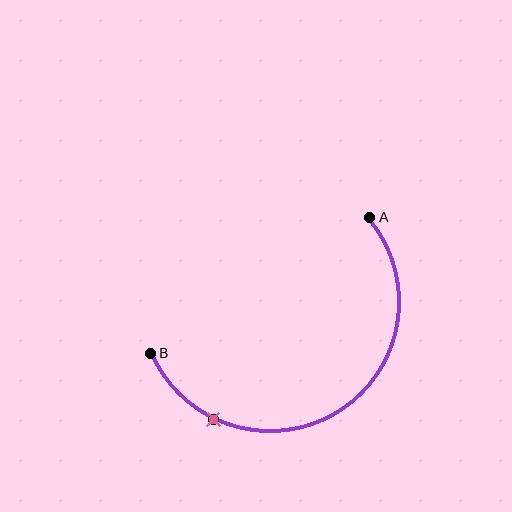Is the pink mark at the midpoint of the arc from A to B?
No. The pink mark lies on the arc but is closer to endpoint B. The arc midpoint would be at the point on the curve equidistant along the arc from both A and B.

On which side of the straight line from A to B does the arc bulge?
The arc bulges below the straight line connecting A and B.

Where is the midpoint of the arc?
The arc midpoint is the point on the curve farthest from the straight line joining A and B. It sits below that line.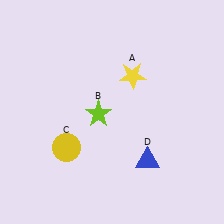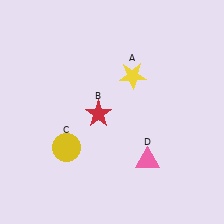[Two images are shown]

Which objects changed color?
B changed from lime to red. D changed from blue to pink.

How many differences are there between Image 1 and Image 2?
There are 2 differences between the two images.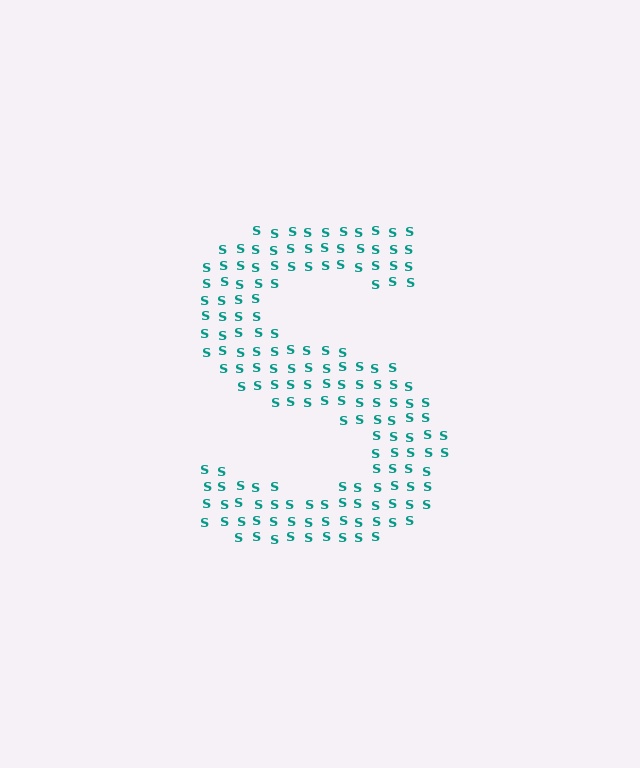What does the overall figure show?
The overall figure shows the letter S.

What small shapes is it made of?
It is made of small letter S's.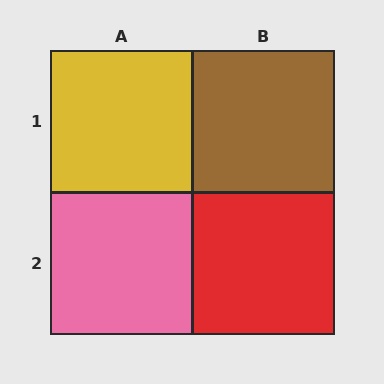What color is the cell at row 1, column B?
Brown.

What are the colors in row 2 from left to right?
Pink, red.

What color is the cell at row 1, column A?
Yellow.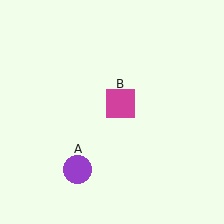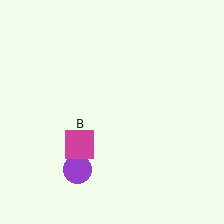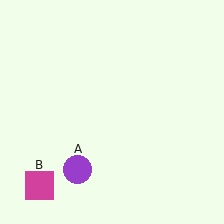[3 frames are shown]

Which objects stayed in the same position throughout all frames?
Purple circle (object A) remained stationary.